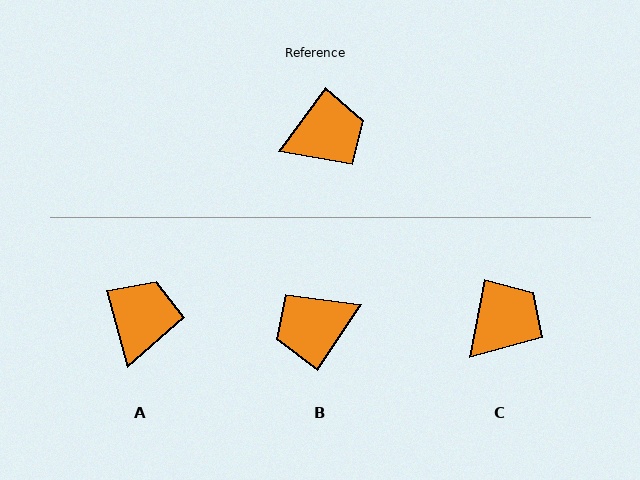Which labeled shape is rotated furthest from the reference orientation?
B, about 177 degrees away.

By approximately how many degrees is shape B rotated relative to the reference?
Approximately 177 degrees clockwise.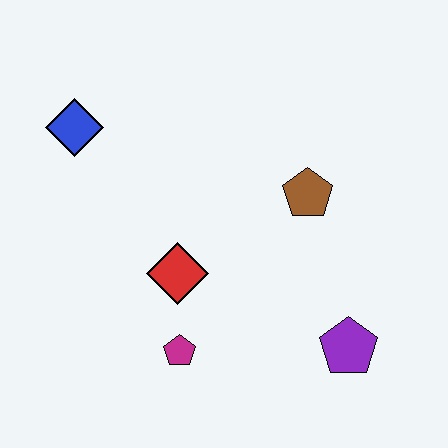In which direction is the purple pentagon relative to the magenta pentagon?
The purple pentagon is to the right of the magenta pentagon.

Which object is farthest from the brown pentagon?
The blue diamond is farthest from the brown pentagon.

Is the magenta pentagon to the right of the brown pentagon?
No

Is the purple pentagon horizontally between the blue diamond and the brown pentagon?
No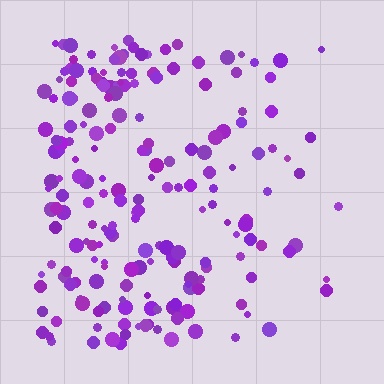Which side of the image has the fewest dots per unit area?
The right.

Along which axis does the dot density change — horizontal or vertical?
Horizontal.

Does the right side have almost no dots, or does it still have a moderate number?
Still a moderate number, just noticeably fewer than the left.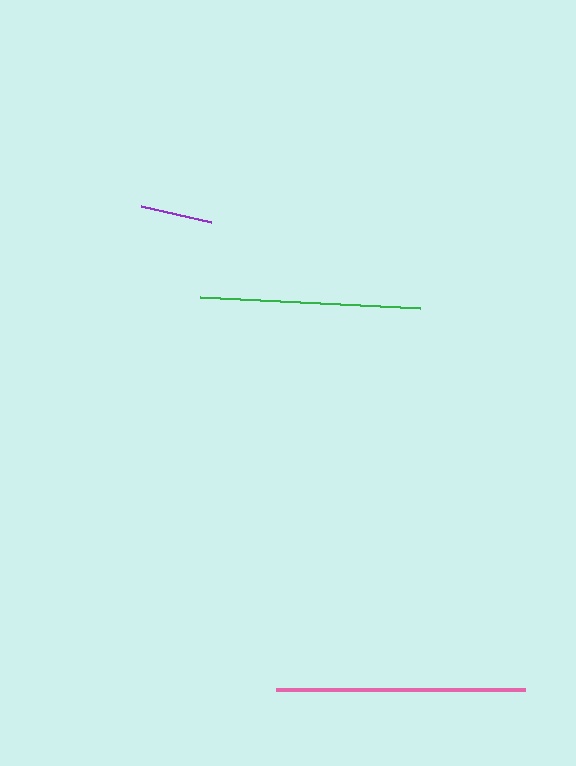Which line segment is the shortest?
The purple line is the shortest at approximately 72 pixels.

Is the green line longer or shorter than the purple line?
The green line is longer than the purple line.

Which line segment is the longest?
The pink line is the longest at approximately 249 pixels.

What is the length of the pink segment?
The pink segment is approximately 249 pixels long.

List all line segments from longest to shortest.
From longest to shortest: pink, green, purple.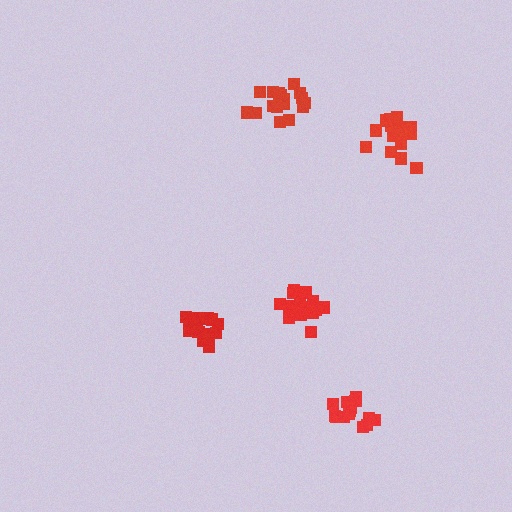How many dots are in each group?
Group 1: 19 dots, Group 2: 15 dots, Group 3: 17 dots, Group 4: 19 dots, Group 5: 18 dots (88 total).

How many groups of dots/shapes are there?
There are 5 groups.